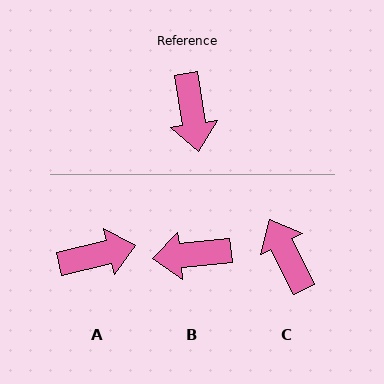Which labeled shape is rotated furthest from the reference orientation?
C, about 162 degrees away.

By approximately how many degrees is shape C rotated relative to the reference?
Approximately 162 degrees clockwise.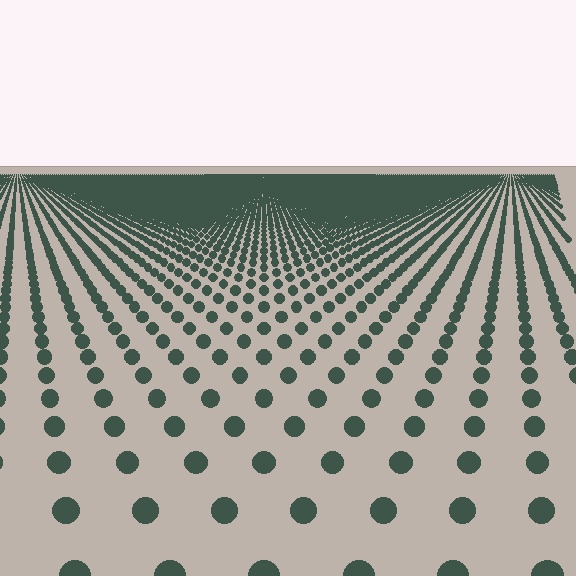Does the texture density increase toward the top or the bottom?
Density increases toward the top.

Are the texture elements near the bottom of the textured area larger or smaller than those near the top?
Larger. Near the bottom, elements are closer to the viewer and appear at a bigger on-screen size.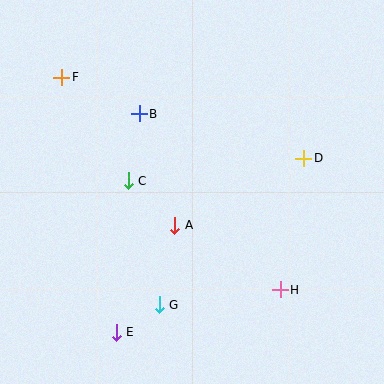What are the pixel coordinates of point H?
Point H is at (280, 290).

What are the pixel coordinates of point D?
Point D is at (304, 158).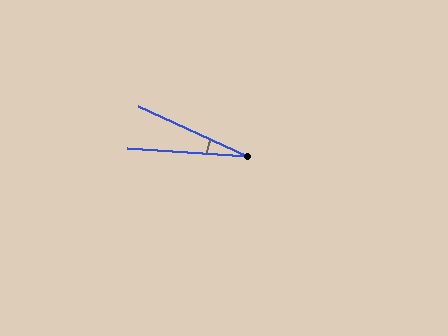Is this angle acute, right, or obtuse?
It is acute.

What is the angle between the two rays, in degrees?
Approximately 21 degrees.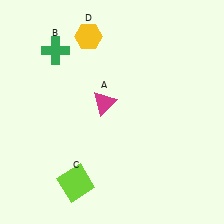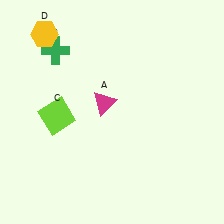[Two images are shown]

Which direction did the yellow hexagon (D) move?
The yellow hexagon (D) moved left.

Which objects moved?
The objects that moved are: the lime square (C), the yellow hexagon (D).